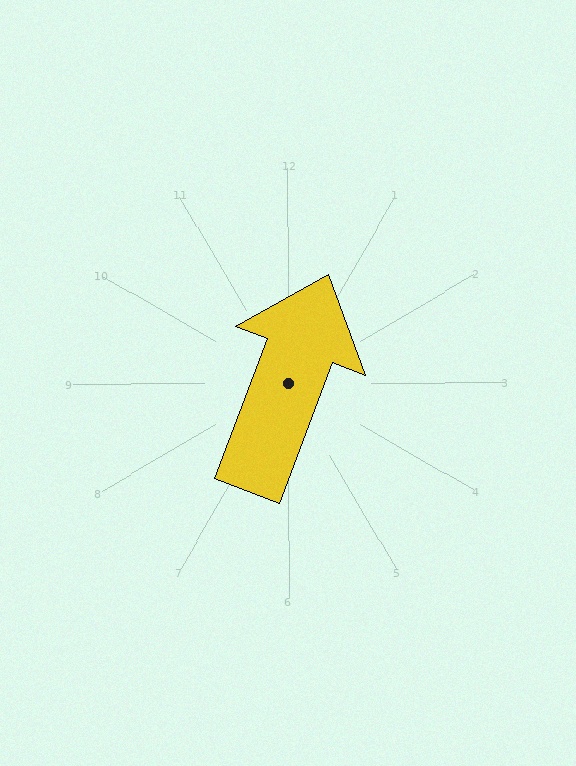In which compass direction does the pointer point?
North.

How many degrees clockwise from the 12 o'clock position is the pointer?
Approximately 21 degrees.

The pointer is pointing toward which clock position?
Roughly 1 o'clock.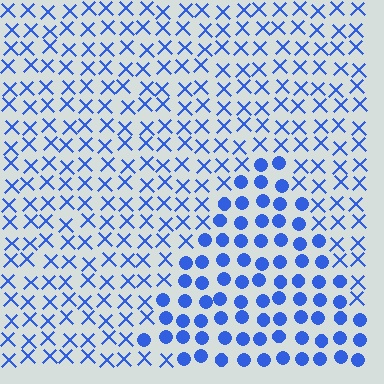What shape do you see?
I see a triangle.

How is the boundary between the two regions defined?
The boundary is defined by a change in element shape: circles inside vs. X marks outside. All elements share the same color and spacing.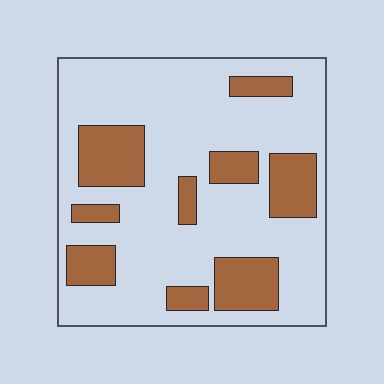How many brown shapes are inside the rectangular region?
9.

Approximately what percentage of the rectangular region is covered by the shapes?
Approximately 25%.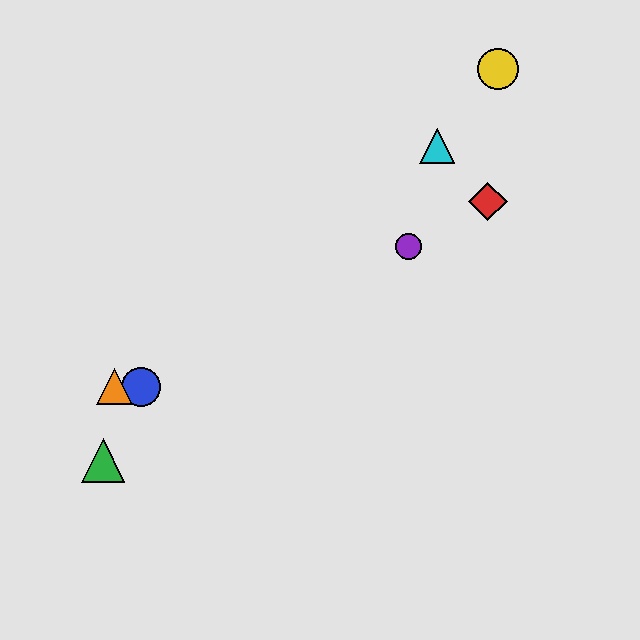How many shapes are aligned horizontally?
2 shapes (the blue circle, the orange triangle) are aligned horizontally.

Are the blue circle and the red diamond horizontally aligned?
No, the blue circle is at y≈387 and the red diamond is at y≈202.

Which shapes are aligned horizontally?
The blue circle, the orange triangle are aligned horizontally.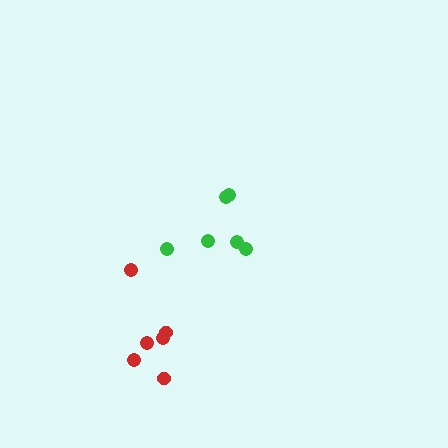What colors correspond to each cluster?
The clusters are colored: green, red.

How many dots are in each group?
Group 1: 6 dots, Group 2: 6 dots (12 total).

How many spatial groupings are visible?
There are 2 spatial groupings.